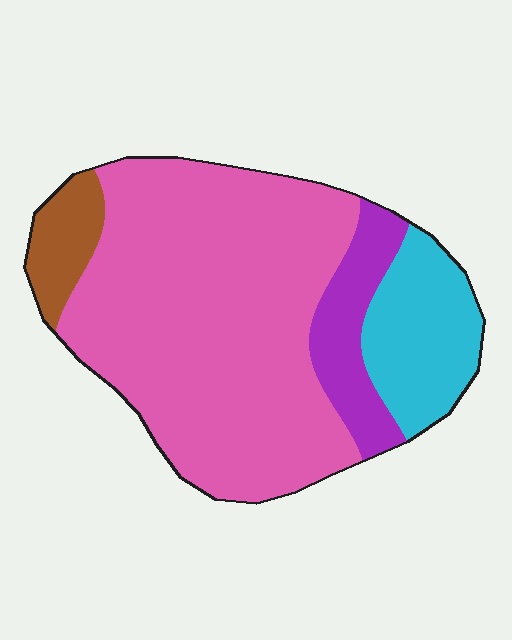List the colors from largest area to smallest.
From largest to smallest: pink, cyan, purple, brown.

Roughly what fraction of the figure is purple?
Purple takes up about one eighth (1/8) of the figure.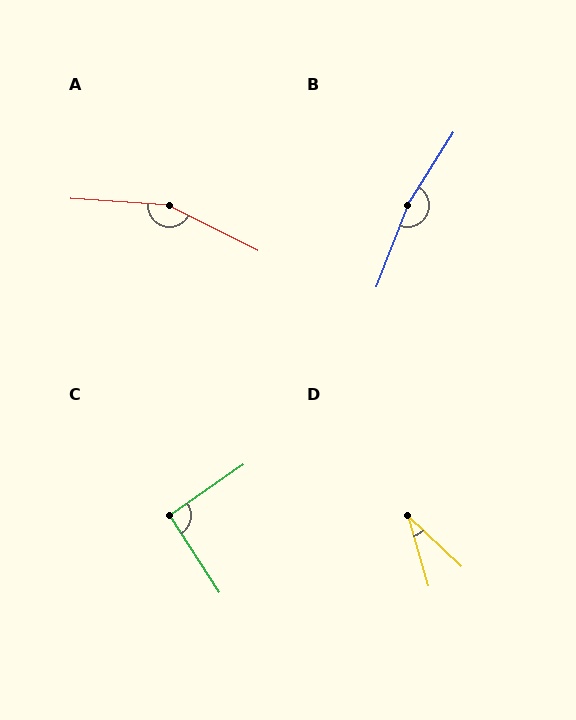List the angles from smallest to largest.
D (31°), C (92°), A (157°), B (169°).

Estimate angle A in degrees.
Approximately 157 degrees.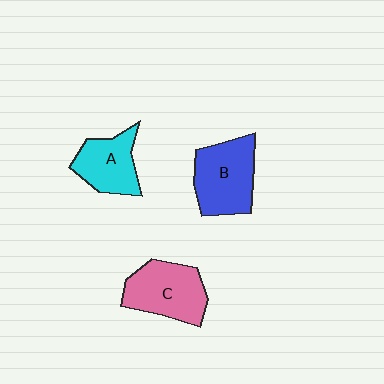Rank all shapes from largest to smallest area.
From largest to smallest: B (blue), C (pink), A (cyan).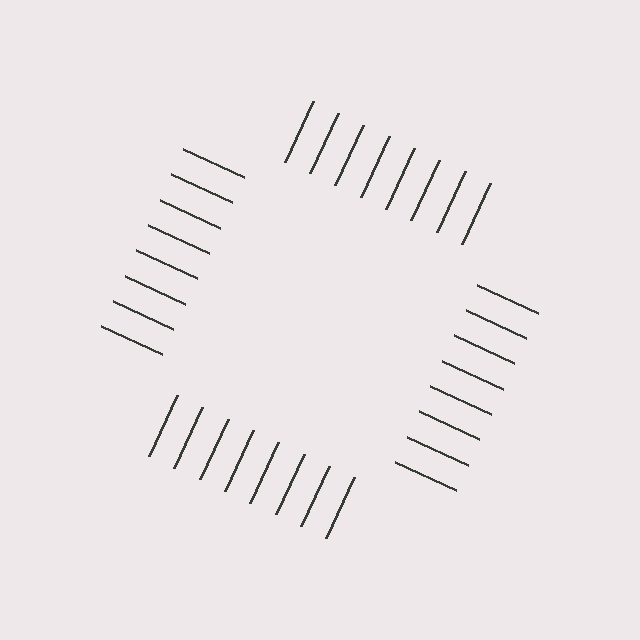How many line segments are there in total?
32 — 8 along each of the 4 edges.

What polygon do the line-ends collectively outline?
An illusory square — the line segments terminate on its edges but no continuous stroke is drawn.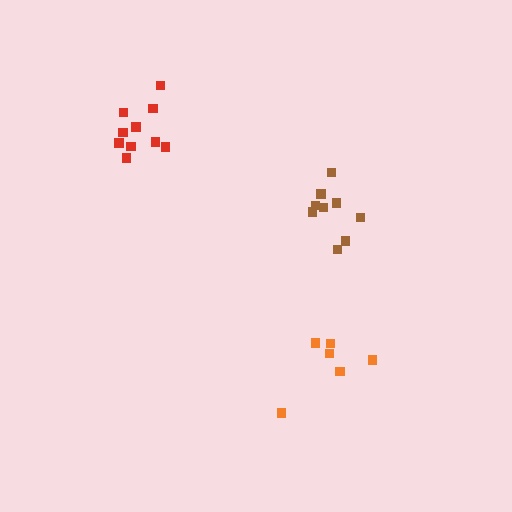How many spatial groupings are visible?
There are 3 spatial groupings.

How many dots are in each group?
Group 1: 10 dots, Group 2: 7 dots, Group 3: 9 dots (26 total).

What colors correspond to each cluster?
The clusters are colored: red, orange, brown.